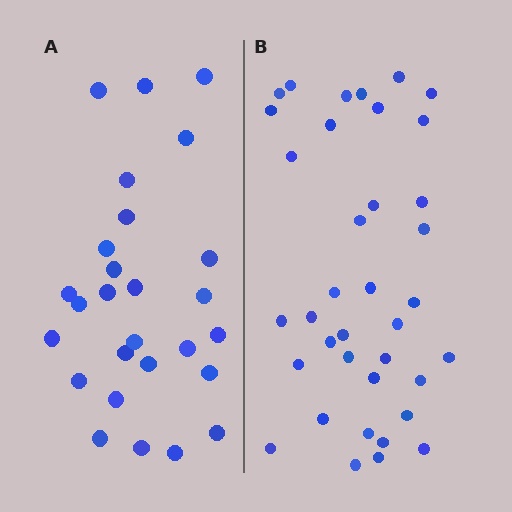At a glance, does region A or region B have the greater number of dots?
Region B (the right region) has more dots.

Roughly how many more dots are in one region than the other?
Region B has roughly 10 or so more dots than region A.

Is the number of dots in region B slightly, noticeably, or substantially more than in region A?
Region B has noticeably more, but not dramatically so. The ratio is roughly 1.4 to 1.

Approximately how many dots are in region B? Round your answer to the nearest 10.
About 40 dots. (The exact count is 37, which rounds to 40.)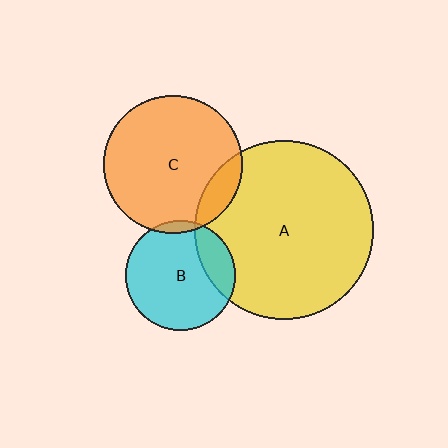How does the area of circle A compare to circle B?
Approximately 2.7 times.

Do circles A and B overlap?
Yes.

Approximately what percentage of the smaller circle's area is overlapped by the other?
Approximately 20%.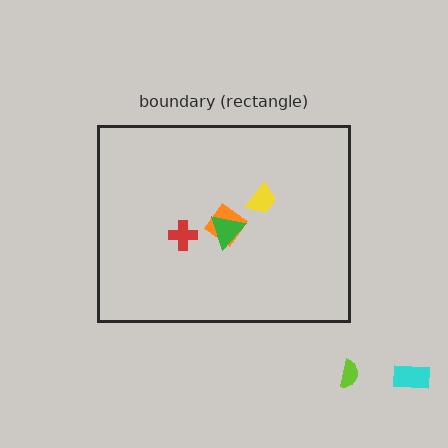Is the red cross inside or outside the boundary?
Inside.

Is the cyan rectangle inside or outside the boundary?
Outside.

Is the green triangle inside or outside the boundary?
Inside.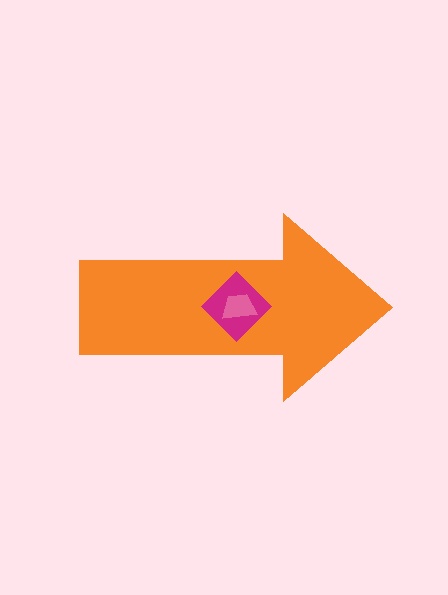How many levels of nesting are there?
3.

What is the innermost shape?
The pink trapezoid.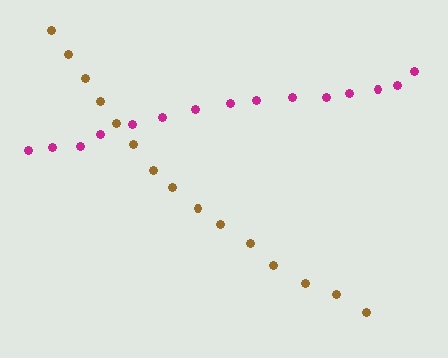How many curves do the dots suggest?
There are 2 distinct paths.